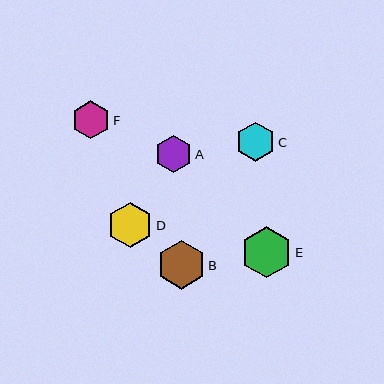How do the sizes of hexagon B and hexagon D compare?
Hexagon B and hexagon D are approximately the same size.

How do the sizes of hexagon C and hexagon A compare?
Hexagon C and hexagon A are approximately the same size.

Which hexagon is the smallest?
Hexagon A is the smallest with a size of approximately 37 pixels.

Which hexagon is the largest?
Hexagon E is the largest with a size of approximately 51 pixels.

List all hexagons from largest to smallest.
From largest to smallest: E, B, D, C, F, A.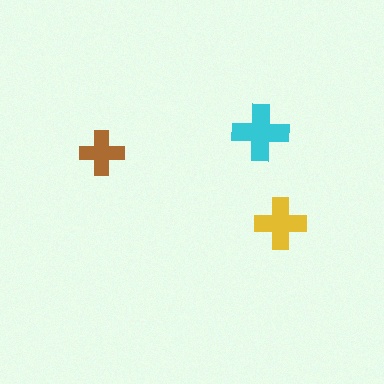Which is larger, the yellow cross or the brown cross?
The yellow one.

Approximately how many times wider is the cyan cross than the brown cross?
About 1.5 times wider.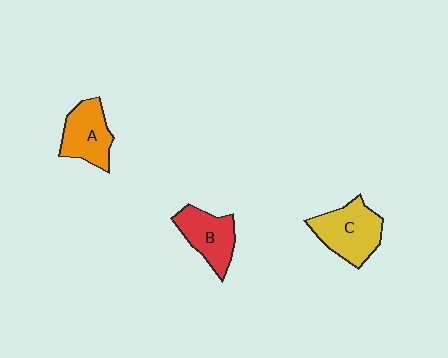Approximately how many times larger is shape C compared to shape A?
Approximately 1.2 times.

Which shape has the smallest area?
Shape B (red).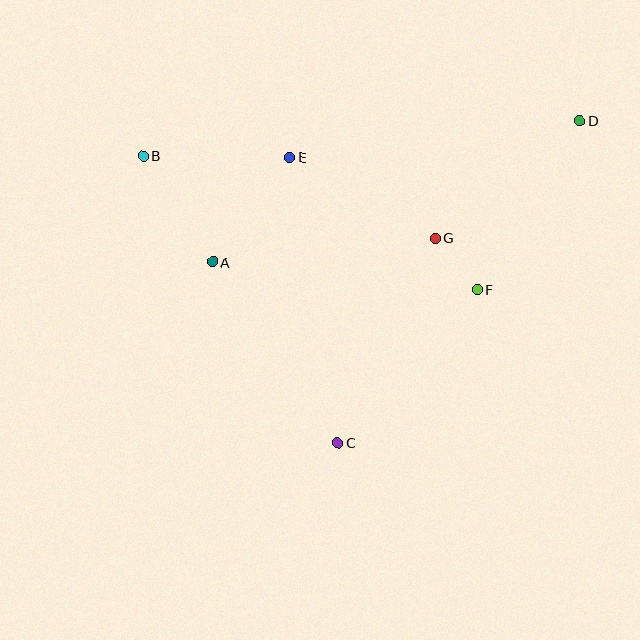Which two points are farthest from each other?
Points B and D are farthest from each other.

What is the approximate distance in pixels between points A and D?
The distance between A and D is approximately 393 pixels.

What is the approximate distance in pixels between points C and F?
The distance between C and F is approximately 207 pixels.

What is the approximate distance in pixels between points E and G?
The distance between E and G is approximately 166 pixels.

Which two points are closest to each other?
Points F and G are closest to each other.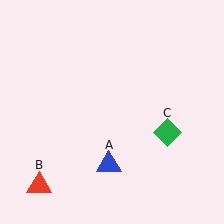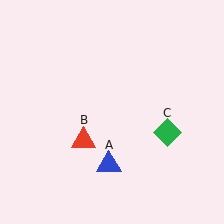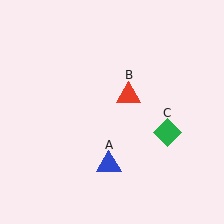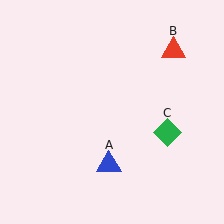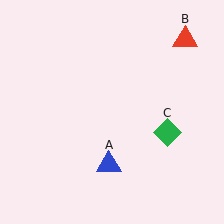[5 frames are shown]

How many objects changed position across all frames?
1 object changed position: red triangle (object B).